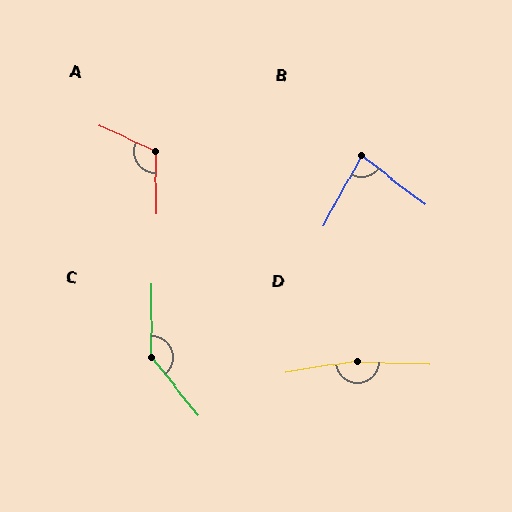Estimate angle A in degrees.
Approximately 115 degrees.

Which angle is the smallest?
B, at approximately 81 degrees.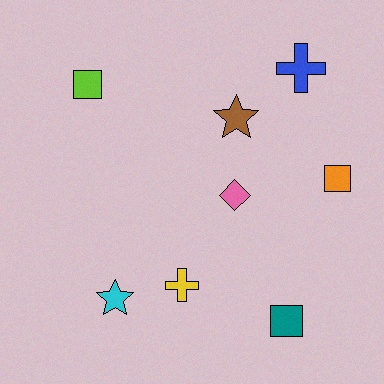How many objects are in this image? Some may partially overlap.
There are 8 objects.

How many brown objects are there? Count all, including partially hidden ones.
There is 1 brown object.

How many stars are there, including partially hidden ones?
There are 2 stars.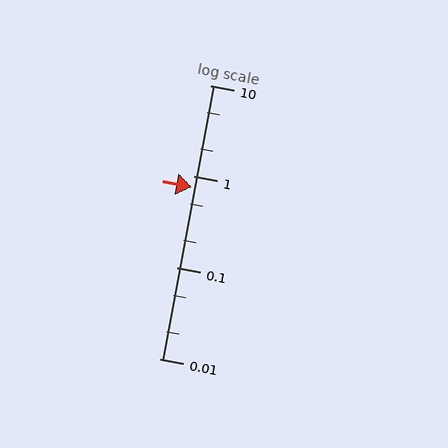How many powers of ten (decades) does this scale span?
The scale spans 3 decades, from 0.01 to 10.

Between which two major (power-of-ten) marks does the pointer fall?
The pointer is between 0.1 and 1.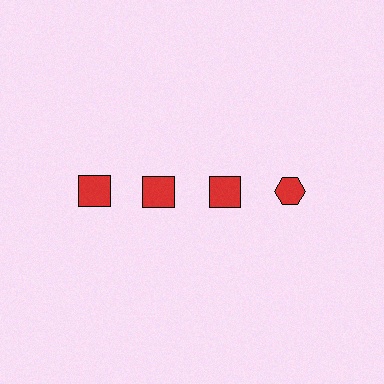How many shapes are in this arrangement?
There are 4 shapes arranged in a grid pattern.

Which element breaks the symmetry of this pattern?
The red hexagon in the top row, second from right column breaks the symmetry. All other shapes are red squares.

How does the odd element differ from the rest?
It has a different shape: hexagon instead of square.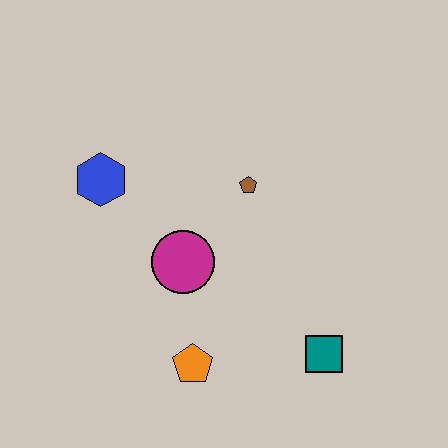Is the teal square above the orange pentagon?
Yes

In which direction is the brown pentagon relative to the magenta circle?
The brown pentagon is above the magenta circle.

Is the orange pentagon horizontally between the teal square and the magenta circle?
Yes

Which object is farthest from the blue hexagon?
The teal square is farthest from the blue hexagon.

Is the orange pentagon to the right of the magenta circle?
Yes